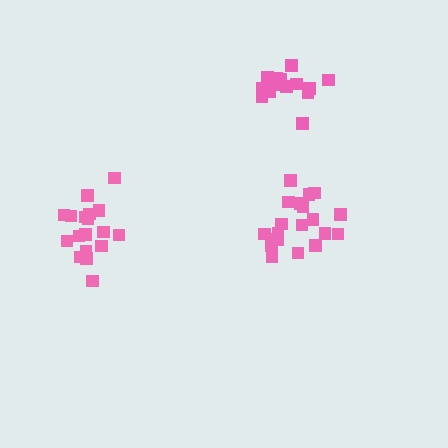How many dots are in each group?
Group 1: 19 dots, Group 2: 19 dots, Group 3: 16 dots (54 total).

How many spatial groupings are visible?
There are 3 spatial groupings.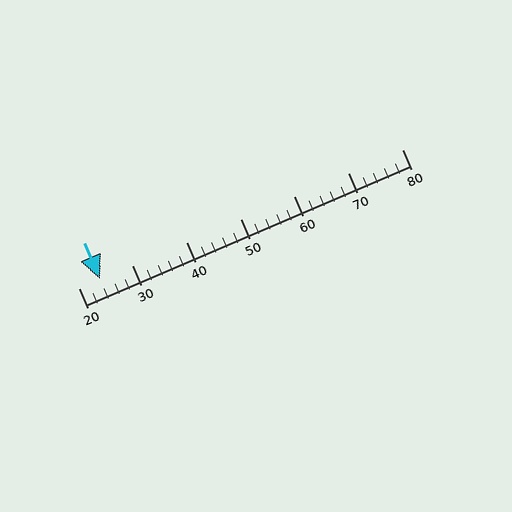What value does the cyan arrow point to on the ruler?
The cyan arrow points to approximately 24.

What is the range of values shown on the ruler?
The ruler shows values from 20 to 80.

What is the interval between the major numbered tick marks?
The major tick marks are spaced 10 units apart.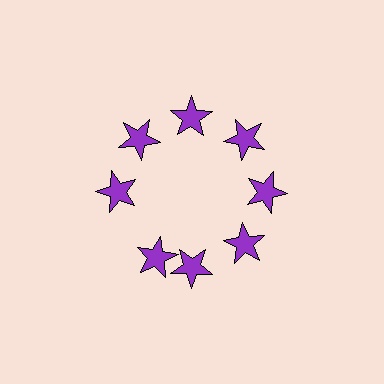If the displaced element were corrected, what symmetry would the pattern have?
It would have 8-fold rotational symmetry — the pattern would map onto itself every 45 degrees.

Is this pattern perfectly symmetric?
No. The 8 purple stars are arranged in a ring, but one element near the 8 o'clock position is rotated out of alignment along the ring, breaking the 8-fold rotational symmetry.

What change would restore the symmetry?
The symmetry would be restored by rotating it back into even spacing with its neighbors so that all 8 stars sit at equal angles and equal distance from the center.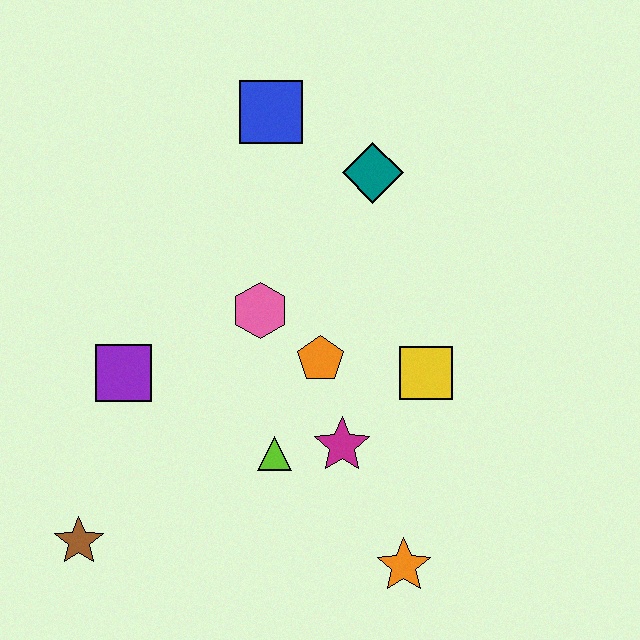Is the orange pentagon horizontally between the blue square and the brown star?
No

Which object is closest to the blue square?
The teal diamond is closest to the blue square.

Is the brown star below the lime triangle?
Yes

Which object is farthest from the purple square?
The orange star is farthest from the purple square.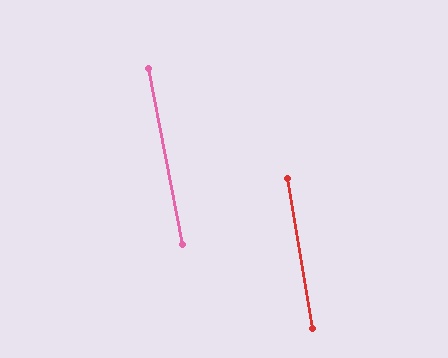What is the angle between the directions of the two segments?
Approximately 2 degrees.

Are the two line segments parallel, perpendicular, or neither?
Parallel — their directions differ by only 1.6°.